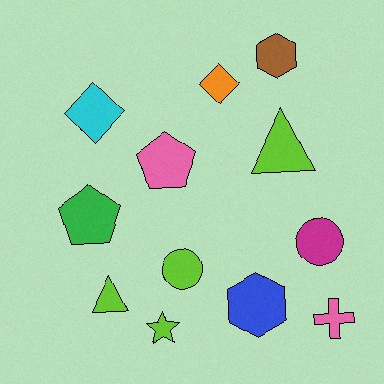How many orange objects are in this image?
There is 1 orange object.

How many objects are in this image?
There are 12 objects.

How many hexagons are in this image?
There are 2 hexagons.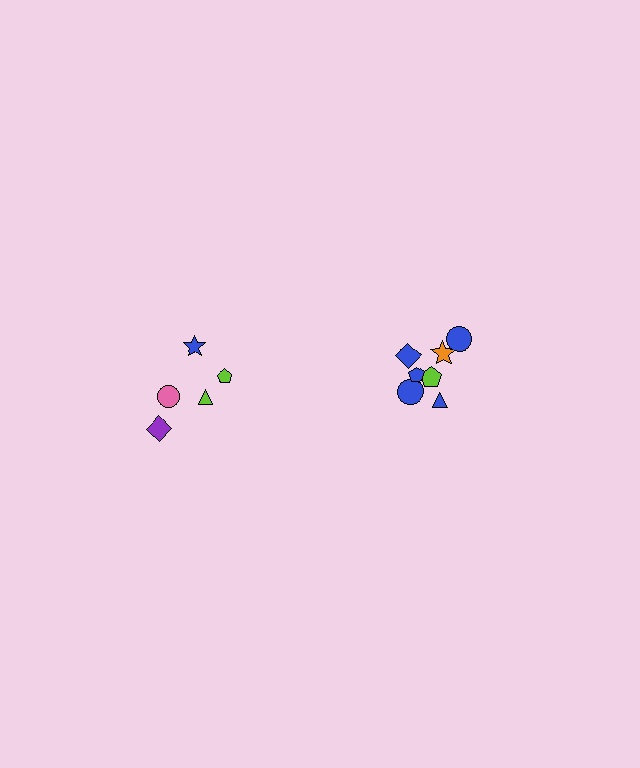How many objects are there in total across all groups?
There are 12 objects.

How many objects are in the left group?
There are 5 objects.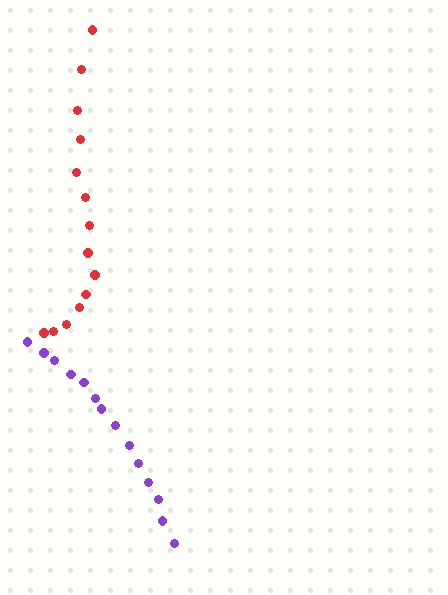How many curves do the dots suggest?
There are 2 distinct paths.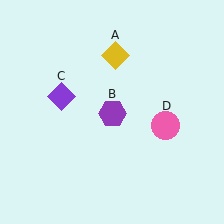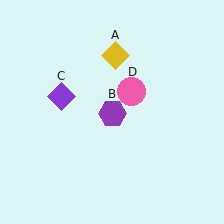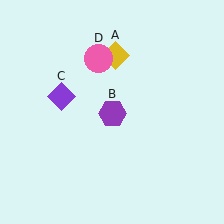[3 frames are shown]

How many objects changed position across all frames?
1 object changed position: pink circle (object D).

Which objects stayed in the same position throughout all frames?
Yellow diamond (object A) and purple hexagon (object B) and purple diamond (object C) remained stationary.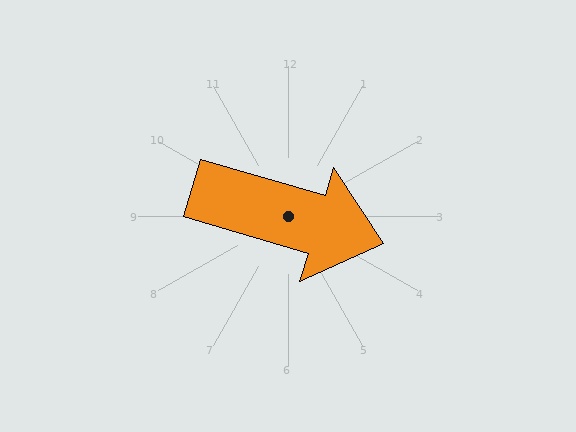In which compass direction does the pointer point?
East.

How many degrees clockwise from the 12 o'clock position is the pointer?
Approximately 106 degrees.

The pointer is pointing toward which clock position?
Roughly 4 o'clock.